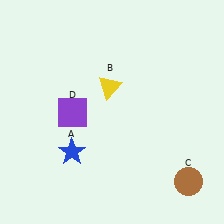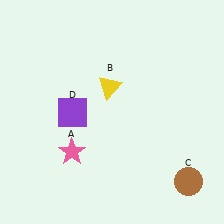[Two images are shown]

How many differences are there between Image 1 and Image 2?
There is 1 difference between the two images.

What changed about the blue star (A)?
In Image 1, A is blue. In Image 2, it changed to pink.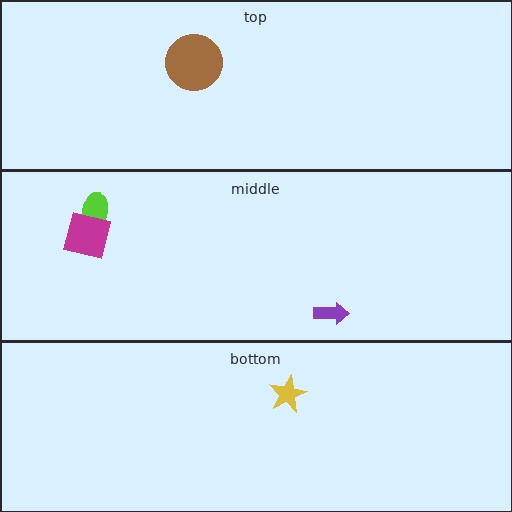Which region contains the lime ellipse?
The middle region.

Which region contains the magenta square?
The middle region.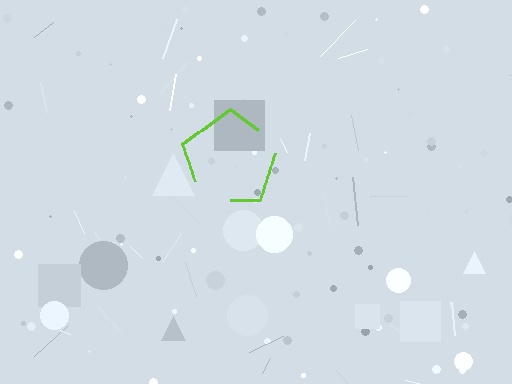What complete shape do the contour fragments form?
The contour fragments form a pentagon.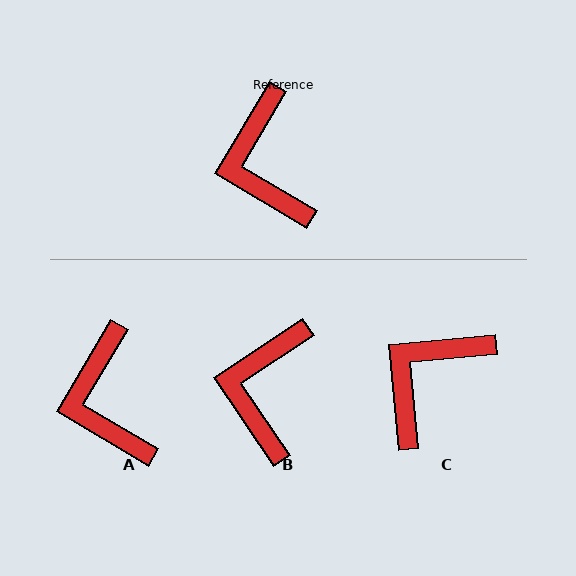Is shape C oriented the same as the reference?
No, it is off by about 54 degrees.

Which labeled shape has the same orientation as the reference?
A.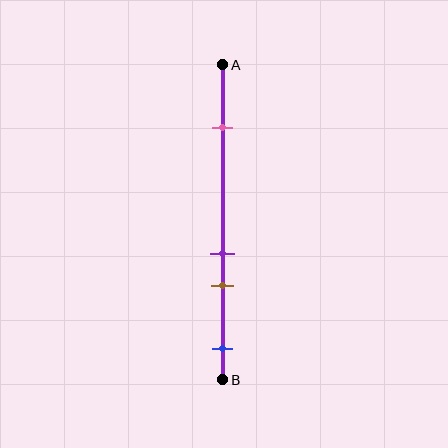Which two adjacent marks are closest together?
The purple and brown marks are the closest adjacent pair.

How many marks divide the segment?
There are 4 marks dividing the segment.